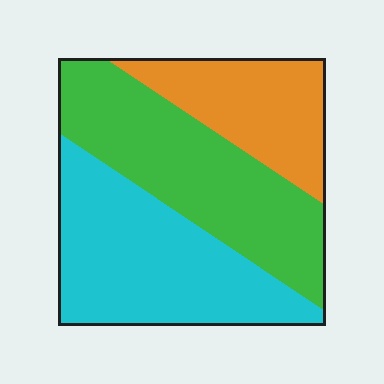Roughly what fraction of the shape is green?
Green covers roughly 40% of the shape.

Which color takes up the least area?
Orange, at roughly 25%.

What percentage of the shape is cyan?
Cyan covers about 40% of the shape.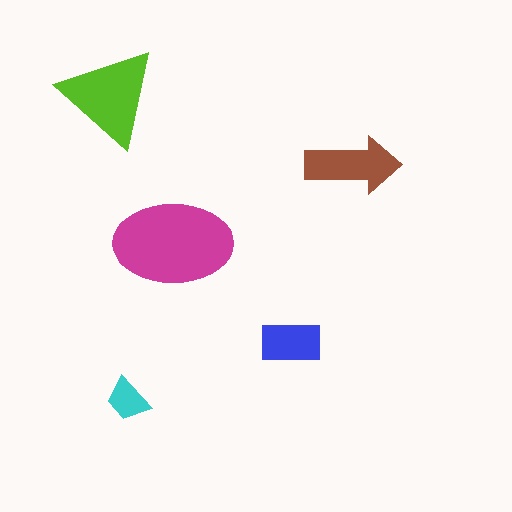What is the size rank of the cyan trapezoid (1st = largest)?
5th.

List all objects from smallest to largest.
The cyan trapezoid, the blue rectangle, the brown arrow, the lime triangle, the magenta ellipse.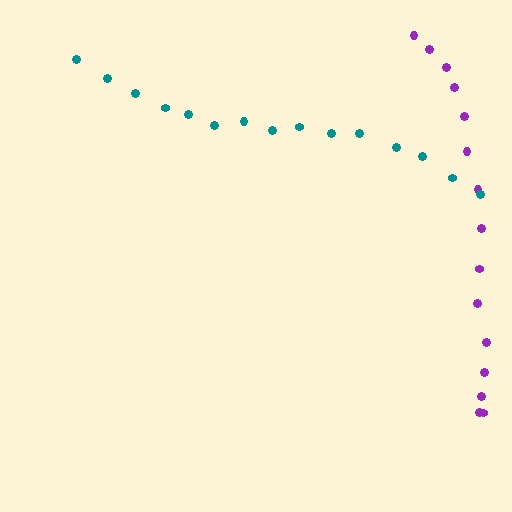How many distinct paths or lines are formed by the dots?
There are 2 distinct paths.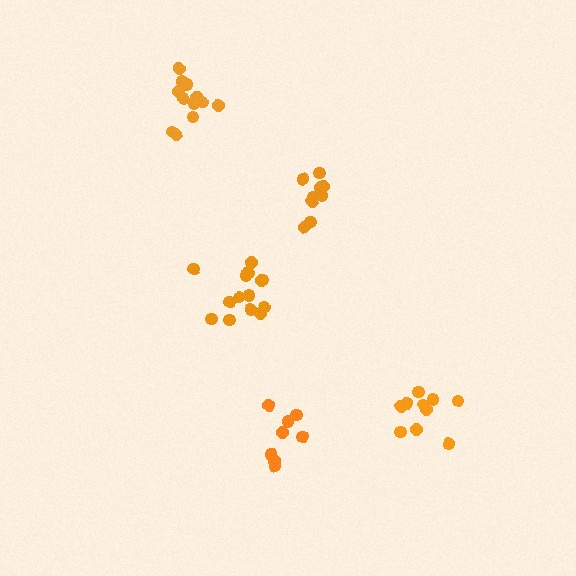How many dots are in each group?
Group 1: 8 dots, Group 2: 10 dots, Group 3: 14 dots, Group 4: 9 dots, Group 5: 12 dots (53 total).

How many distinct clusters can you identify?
There are 5 distinct clusters.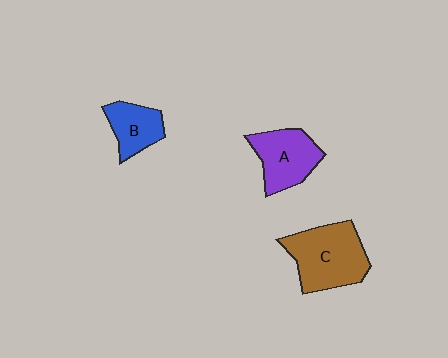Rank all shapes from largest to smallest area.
From largest to smallest: C (brown), A (purple), B (blue).